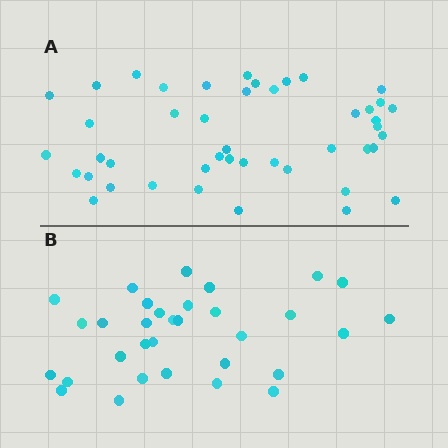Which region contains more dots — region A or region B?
Region A (the top region) has more dots.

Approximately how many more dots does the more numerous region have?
Region A has approximately 15 more dots than region B.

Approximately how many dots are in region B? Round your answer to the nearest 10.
About 30 dots. (The exact count is 32, which rounds to 30.)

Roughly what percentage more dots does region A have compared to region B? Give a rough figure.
About 40% more.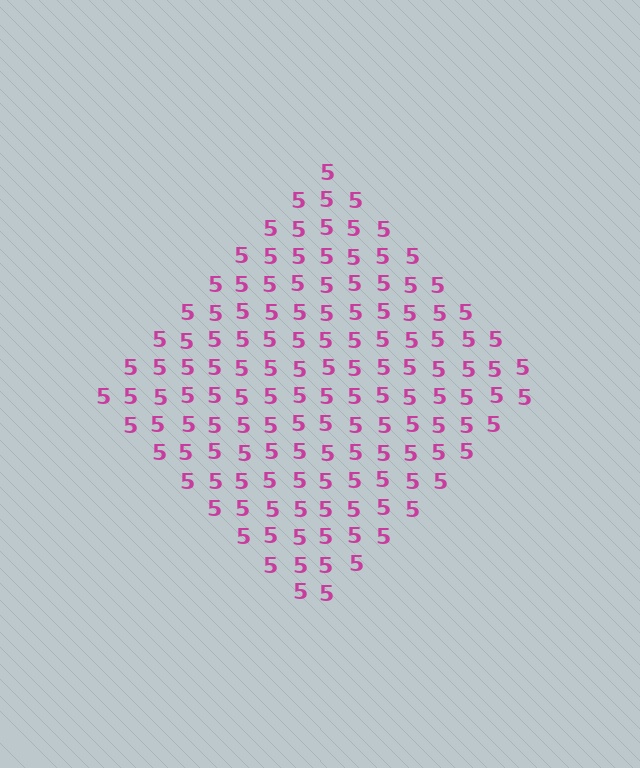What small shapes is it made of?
It is made of small digit 5's.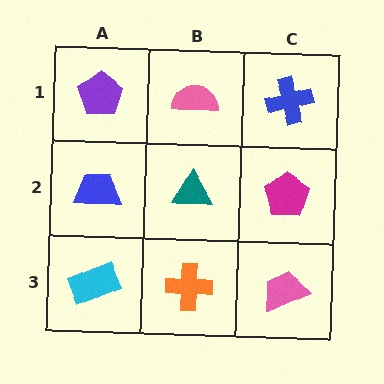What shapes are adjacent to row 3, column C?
A magenta pentagon (row 2, column C), an orange cross (row 3, column B).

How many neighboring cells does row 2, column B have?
4.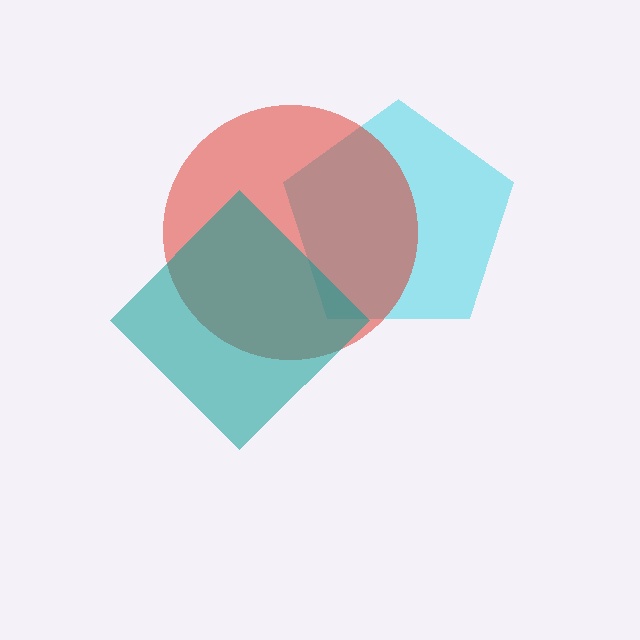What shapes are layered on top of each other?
The layered shapes are: a cyan pentagon, a red circle, a teal diamond.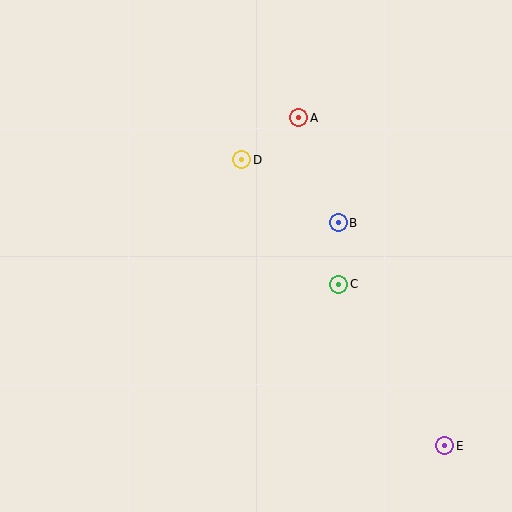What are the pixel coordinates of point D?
Point D is at (242, 160).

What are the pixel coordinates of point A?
Point A is at (299, 118).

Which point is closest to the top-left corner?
Point D is closest to the top-left corner.